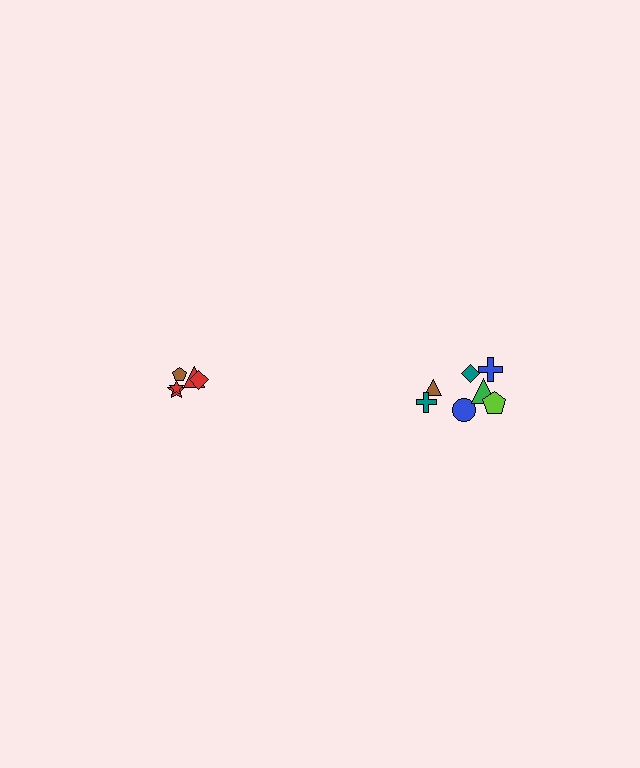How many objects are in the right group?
There are 7 objects.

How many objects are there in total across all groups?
There are 12 objects.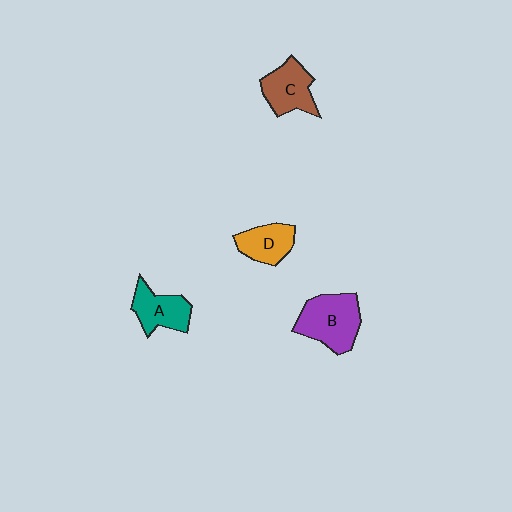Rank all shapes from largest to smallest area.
From largest to smallest: B (purple), C (brown), A (teal), D (orange).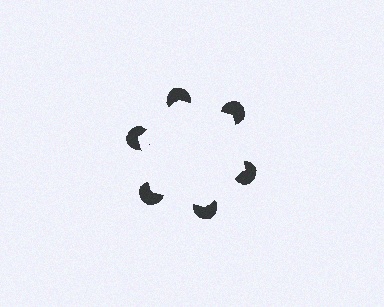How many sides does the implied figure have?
6 sides.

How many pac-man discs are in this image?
There are 6 — one at each vertex of the illusory hexagon.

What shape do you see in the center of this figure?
An illusory hexagon — its edges are inferred from the aligned wedge cuts in the pac-man discs, not physically drawn.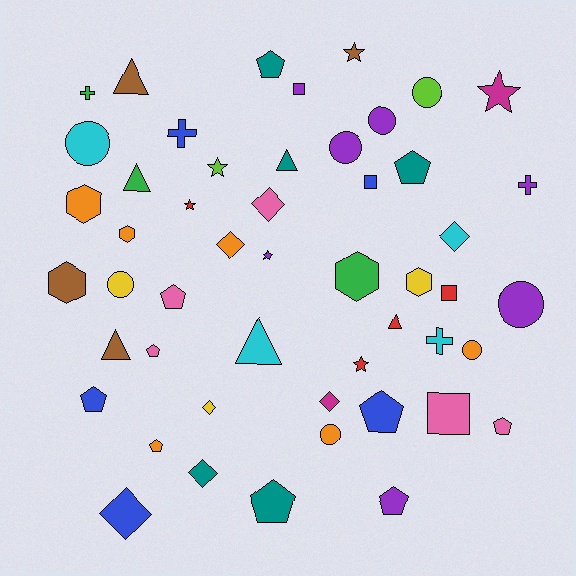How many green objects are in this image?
There are 3 green objects.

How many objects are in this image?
There are 50 objects.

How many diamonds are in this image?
There are 7 diamonds.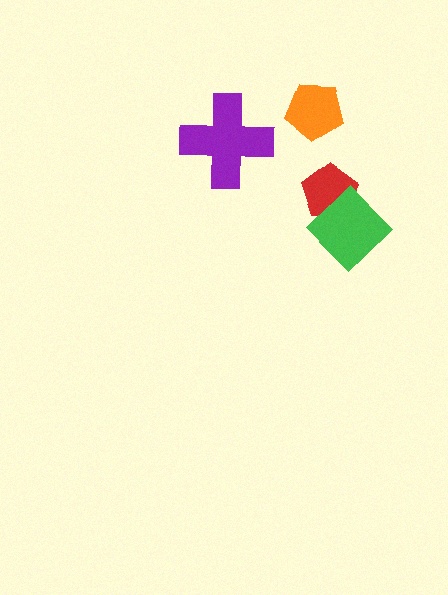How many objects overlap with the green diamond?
1 object overlaps with the green diamond.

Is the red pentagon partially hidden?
Yes, it is partially covered by another shape.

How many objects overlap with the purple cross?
0 objects overlap with the purple cross.